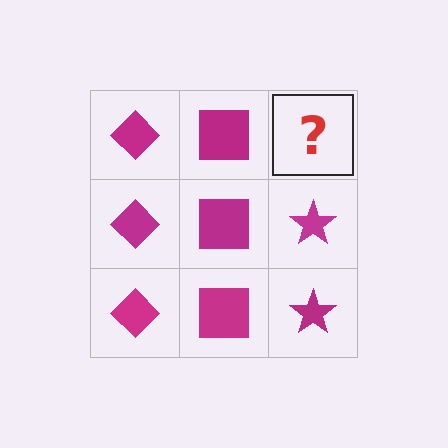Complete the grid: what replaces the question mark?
The question mark should be replaced with a magenta star.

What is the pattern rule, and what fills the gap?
The rule is that each column has a consistent shape. The gap should be filled with a magenta star.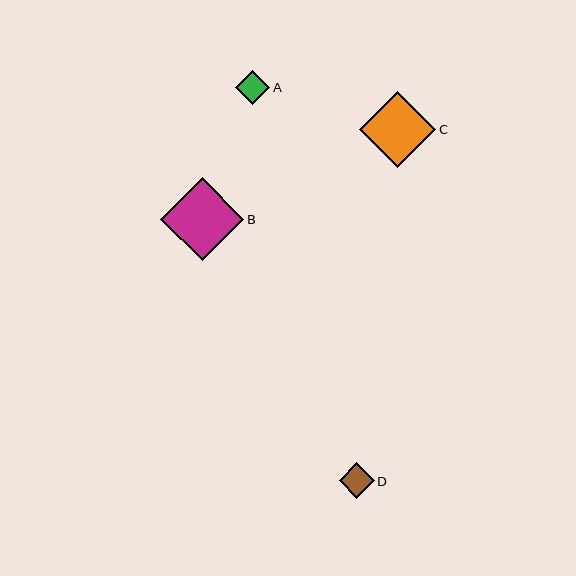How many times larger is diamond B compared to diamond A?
Diamond B is approximately 2.5 times the size of diamond A.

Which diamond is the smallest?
Diamond A is the smallest with a size of approximately 34 pixels.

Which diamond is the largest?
Diamond B is the largest with a size of approximately 83 pixels.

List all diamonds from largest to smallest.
From largest to smallest: B, C, D, A.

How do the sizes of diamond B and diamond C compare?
Diamond B and diamond C are approximately the same size.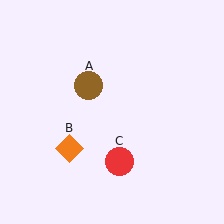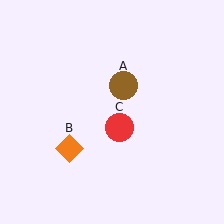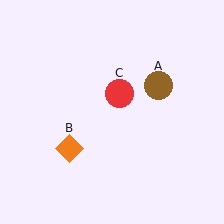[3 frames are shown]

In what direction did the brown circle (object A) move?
The brown circle (object A) moved right.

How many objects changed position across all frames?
2 objects changed position: brown circle (object A), red circle (object C).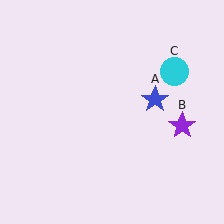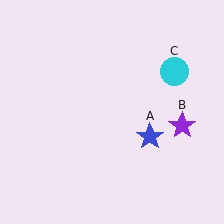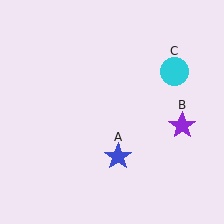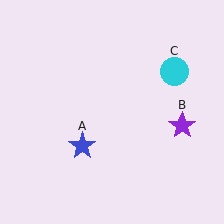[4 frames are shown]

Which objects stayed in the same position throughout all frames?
Purple star (object B) and cyan circle (object C) remained stationary.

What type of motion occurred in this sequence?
The blue star (object A) rotated clockwise around the center of the scene.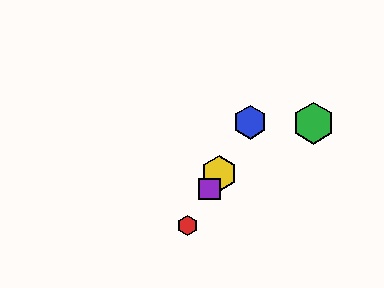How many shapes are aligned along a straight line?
4 shapes (the red hexagon, the blue hexagon, the yellow hexagon, the purple square) are aligned along a straight line.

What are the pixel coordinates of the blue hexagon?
The blue hexagon is at (250, 122).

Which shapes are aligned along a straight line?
The red hexagon, the blue hexagon, the yellow hexagon, the purple square are aligned along a straight line.